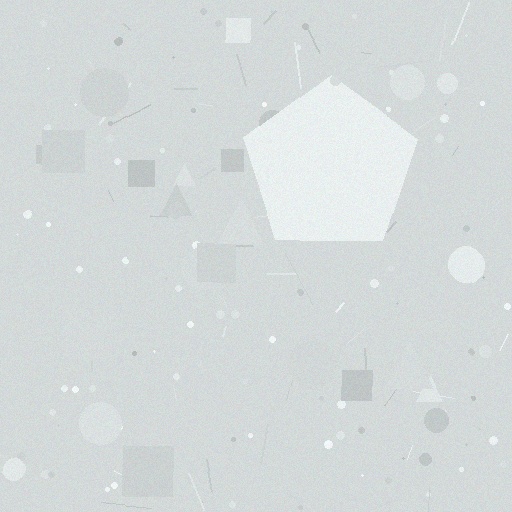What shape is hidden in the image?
A pentagon is hidden in the image.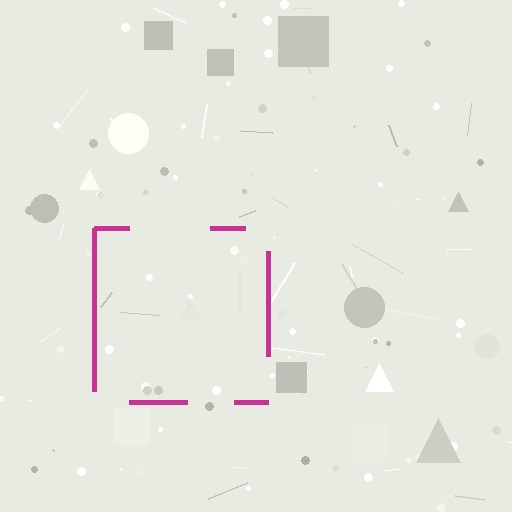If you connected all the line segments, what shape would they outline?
They would outline a square.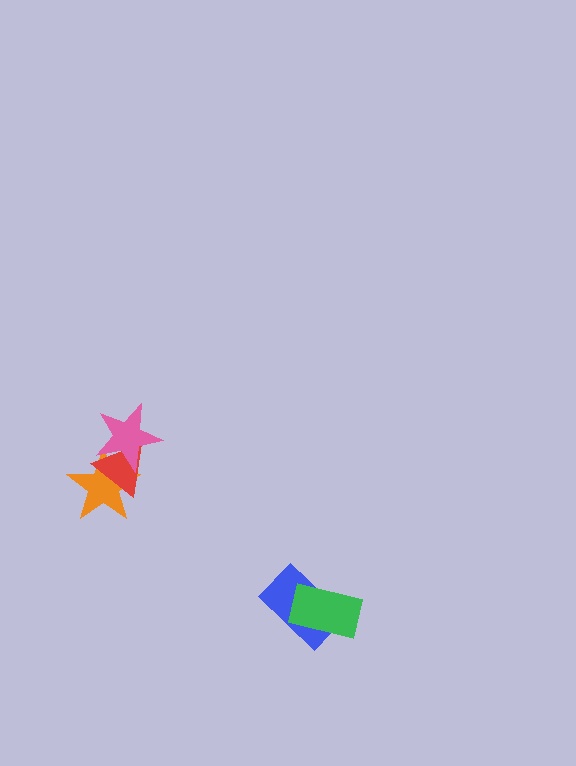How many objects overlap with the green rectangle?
1 object overlaps with the green rectangle.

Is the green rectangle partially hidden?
No, no other shape covers it.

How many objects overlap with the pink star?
2 objects overlap with the pink star.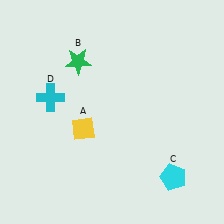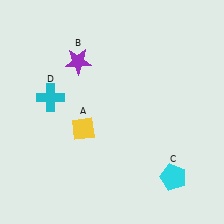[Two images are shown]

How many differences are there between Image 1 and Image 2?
There is 1 difference between the two images.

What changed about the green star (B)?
In Image 1, B is green. In Image 2, it changed to purple.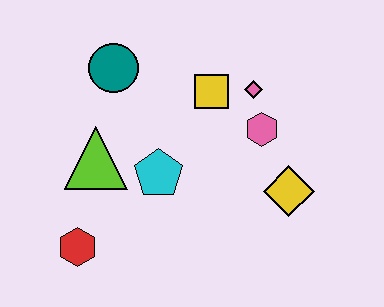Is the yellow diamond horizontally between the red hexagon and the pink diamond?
No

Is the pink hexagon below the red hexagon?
No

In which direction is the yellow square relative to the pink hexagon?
The yellow square is to the left of the pink hexagon.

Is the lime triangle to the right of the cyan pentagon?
No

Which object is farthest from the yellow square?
The red hexagon is farthest from the yellow square.